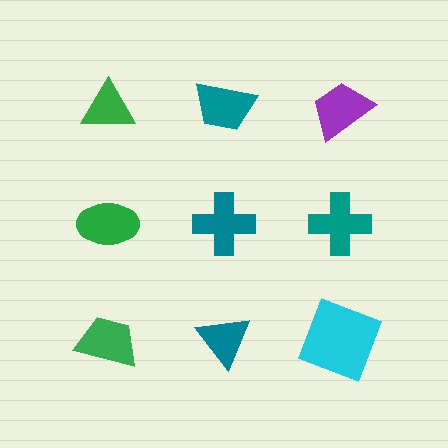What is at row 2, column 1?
A green ellipse.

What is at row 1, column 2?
A teal trapezoid.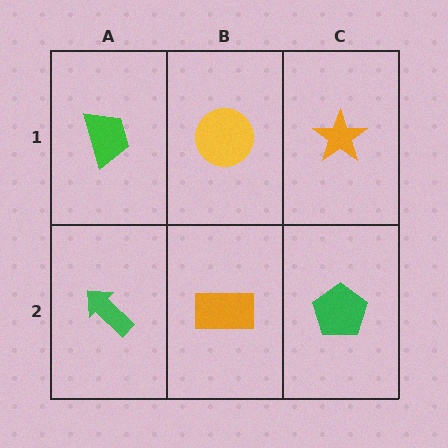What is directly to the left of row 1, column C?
A yellow circle.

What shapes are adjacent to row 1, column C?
A green pentagon (row 2, column C), a yellow circle (row 1, column B).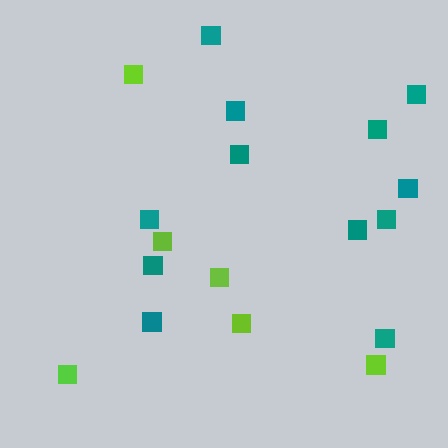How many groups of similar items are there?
There are 2 groups: one group of lime squares (6) and one group of teal squares (12).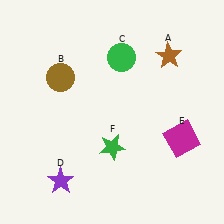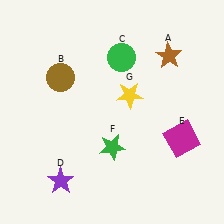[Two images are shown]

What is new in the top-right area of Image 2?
A yellow star (G) was added in the top-right area of Image 2.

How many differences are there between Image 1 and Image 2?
There is 1 difference between the two images.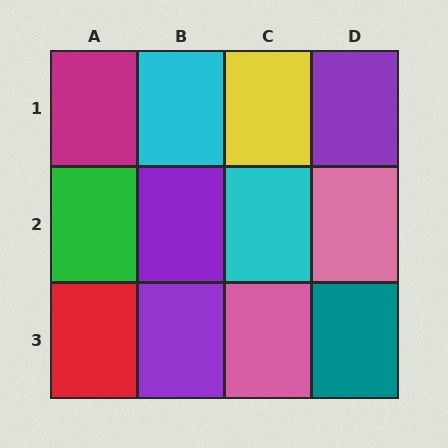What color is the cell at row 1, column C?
Yellow.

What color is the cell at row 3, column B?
Purple.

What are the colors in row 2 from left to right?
Green, purple, cyan, pink.